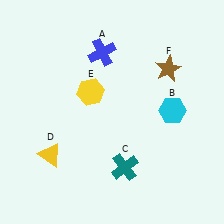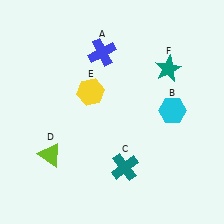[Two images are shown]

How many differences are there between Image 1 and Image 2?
There are 2 differences between the two images.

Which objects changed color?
D changed from yellow to lime. F changed from brown to teal.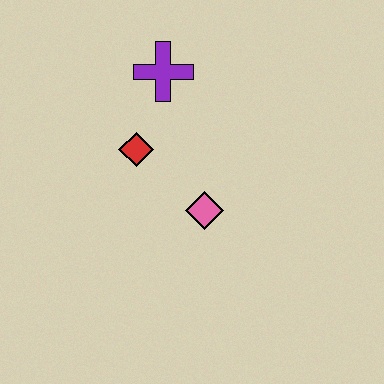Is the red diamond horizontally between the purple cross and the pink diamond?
No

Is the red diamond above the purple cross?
No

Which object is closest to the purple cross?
The red diamond is closest to the purple cross.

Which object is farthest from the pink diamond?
The purple cross is farthest from the pink diamond.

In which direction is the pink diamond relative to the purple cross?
The pink diamond is below the purple cross.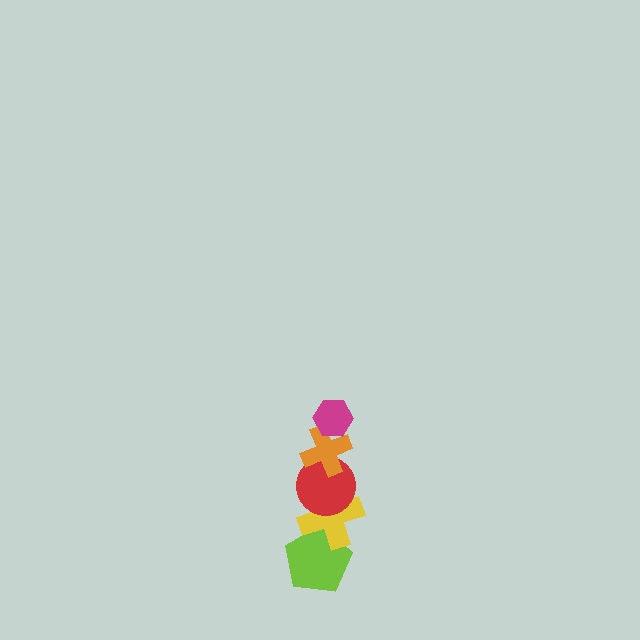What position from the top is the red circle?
The red circle is 3rd from the top.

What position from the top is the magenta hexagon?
The magenta hexagon is 1st from the top.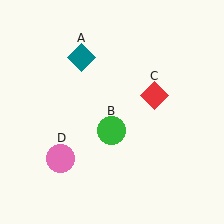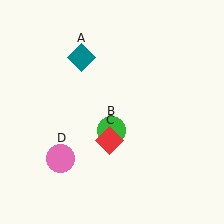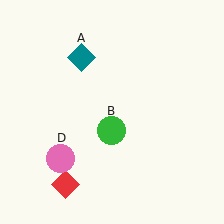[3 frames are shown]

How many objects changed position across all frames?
1 object changed position: red diamond (object C).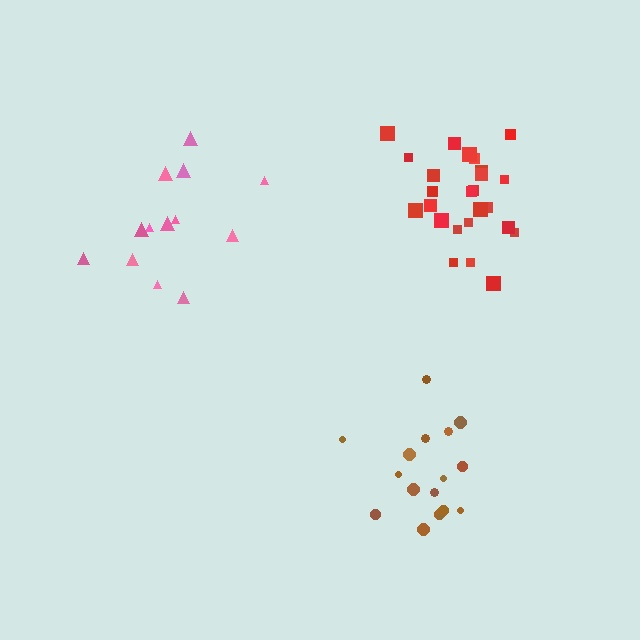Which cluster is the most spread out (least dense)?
Pink.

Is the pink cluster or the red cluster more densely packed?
Red.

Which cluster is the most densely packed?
Red.